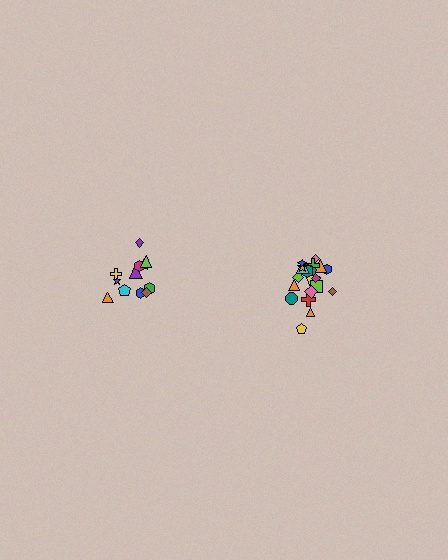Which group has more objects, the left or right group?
The right group.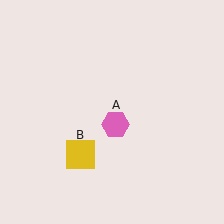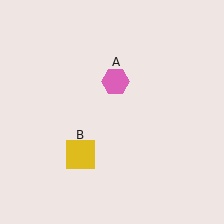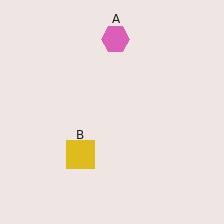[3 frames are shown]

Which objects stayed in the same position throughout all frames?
Yellow square (object B) remained stationary.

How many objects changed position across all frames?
1 object changed position: pink hexagon (object A).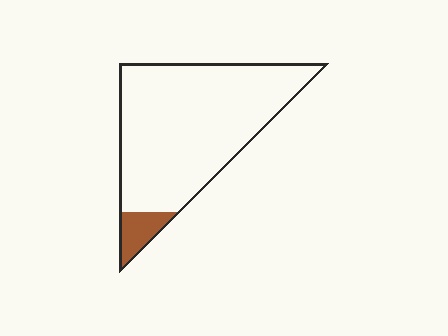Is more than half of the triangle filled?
No.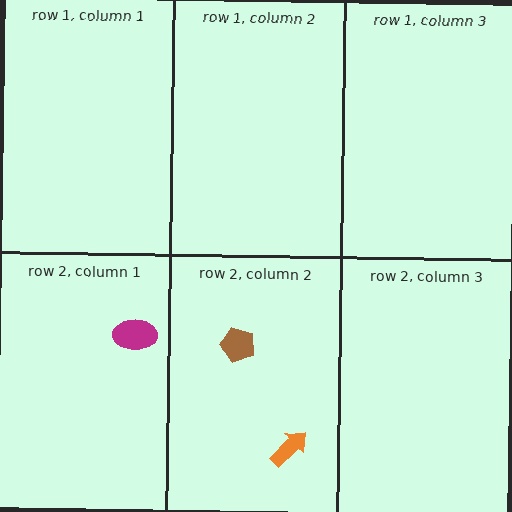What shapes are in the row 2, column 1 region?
The magenta ellipse.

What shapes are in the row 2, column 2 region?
The brown pentagon, the orange arrow.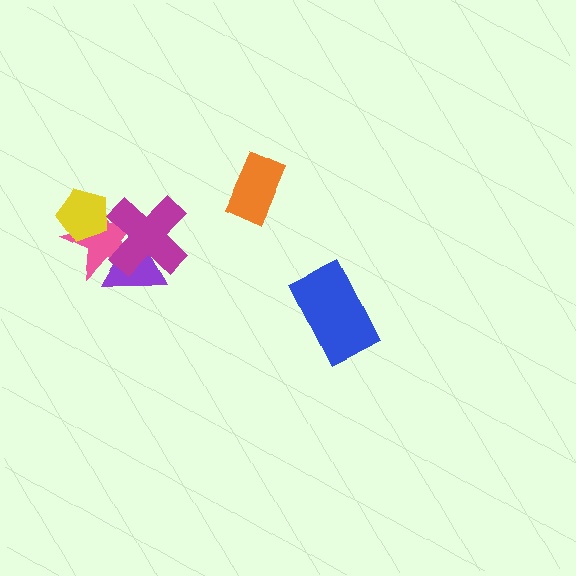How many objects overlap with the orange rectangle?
0 objects overlap with the orange rectangle.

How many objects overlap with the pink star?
3 objects overlap with the pink star.